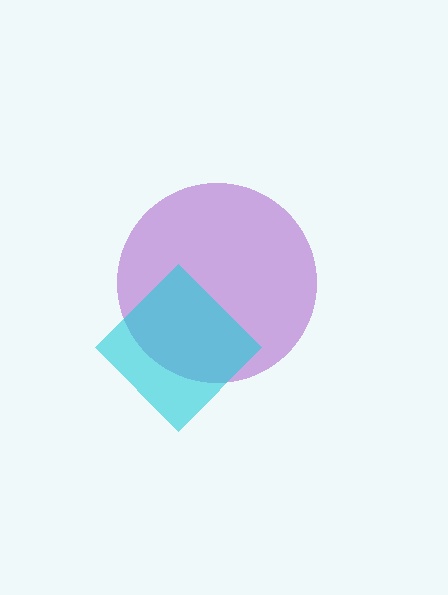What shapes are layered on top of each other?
The layered shapes are: a purple circle, a cyan diamond.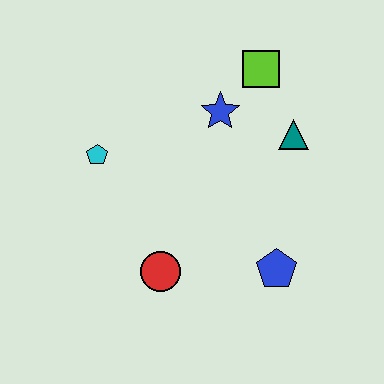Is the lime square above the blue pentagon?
Yes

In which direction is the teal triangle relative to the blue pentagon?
The teal triangle is above the blue pentagon.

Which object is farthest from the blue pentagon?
The cyan pentagon is farthest from the blue pentagon.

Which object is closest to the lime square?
The blue star is closest to the lime square.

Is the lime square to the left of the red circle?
No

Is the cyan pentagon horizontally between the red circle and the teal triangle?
No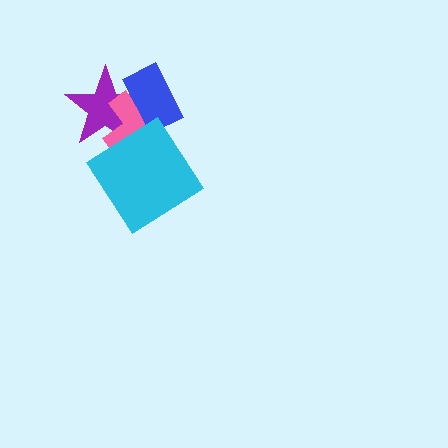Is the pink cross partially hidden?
Yes, it is partially covered by another shape.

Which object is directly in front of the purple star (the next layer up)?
The pink cross is directly in front of the purple star.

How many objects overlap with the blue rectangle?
2 objects overlap with the blue rectangle.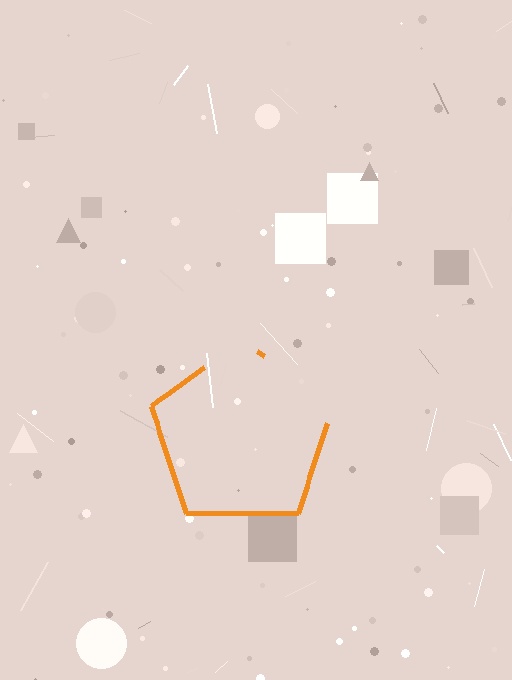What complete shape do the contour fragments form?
The contour fragments form a pentagon.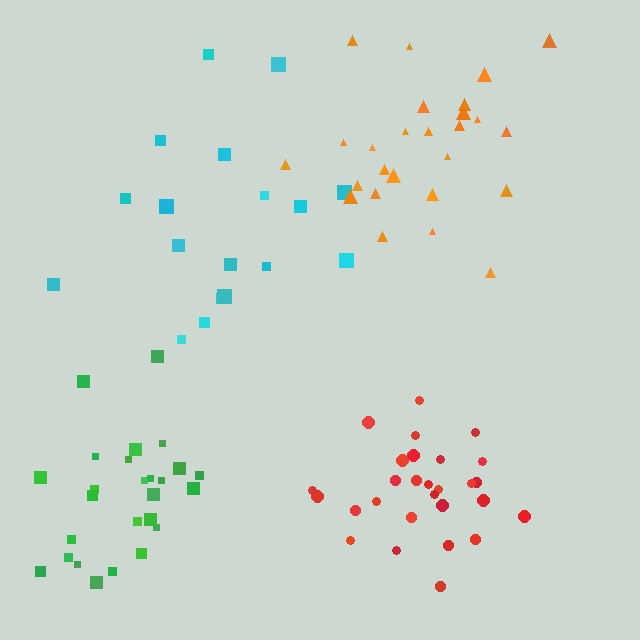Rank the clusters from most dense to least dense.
green, red, orange, cyan.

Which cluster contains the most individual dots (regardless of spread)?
Red (28).